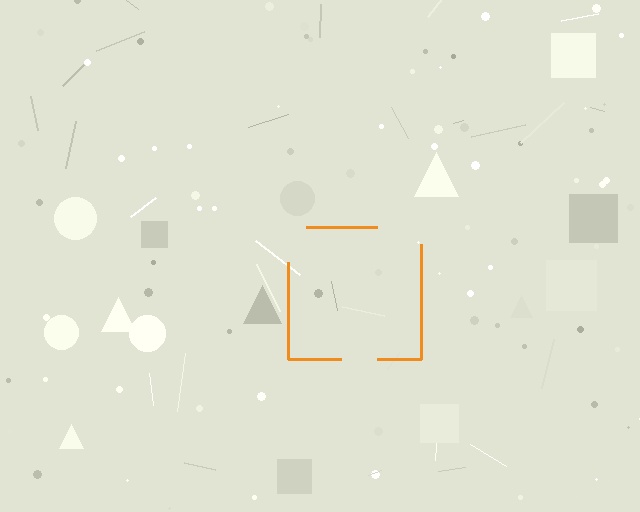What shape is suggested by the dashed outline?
The dashed outline suggests a square.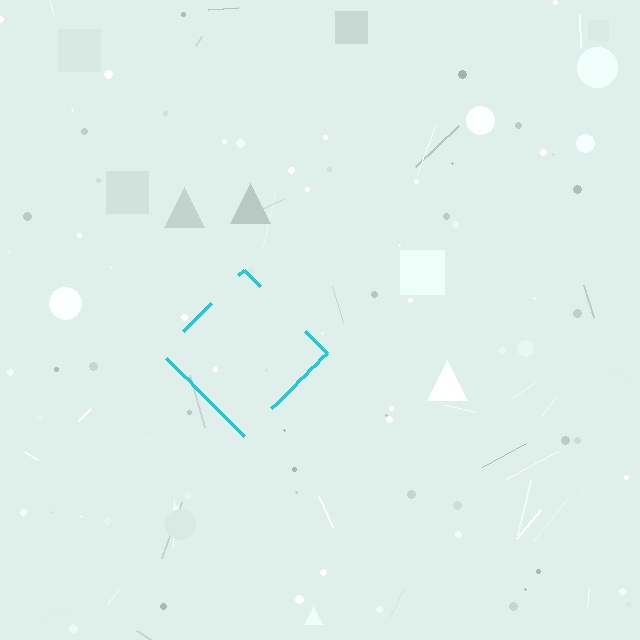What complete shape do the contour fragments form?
The contour fragments form a diamond.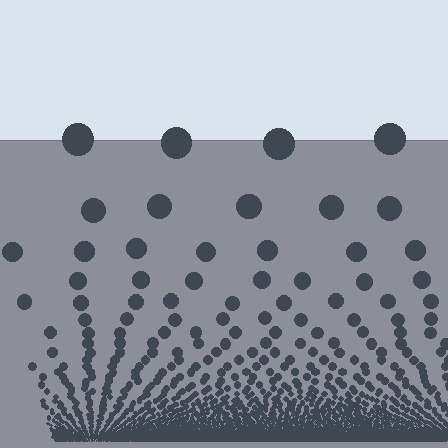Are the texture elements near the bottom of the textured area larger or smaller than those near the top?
Smaller. The gradient is inverted — elements near the bottom are smaller and denser.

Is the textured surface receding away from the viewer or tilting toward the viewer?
The surface appears to tilt toward the viewer. Texture elements get larger and sparser toward the top.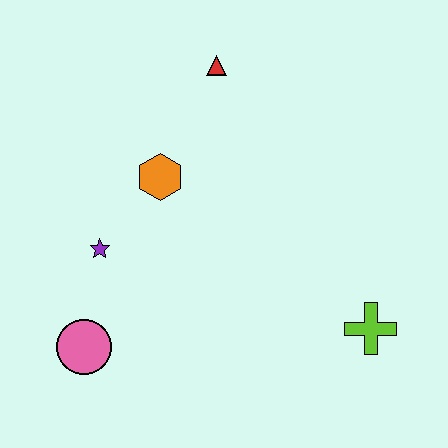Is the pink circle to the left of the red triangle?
Yes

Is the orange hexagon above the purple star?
Yes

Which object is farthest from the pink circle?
The red triangle is farthest from the pink circle.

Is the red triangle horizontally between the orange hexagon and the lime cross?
Yes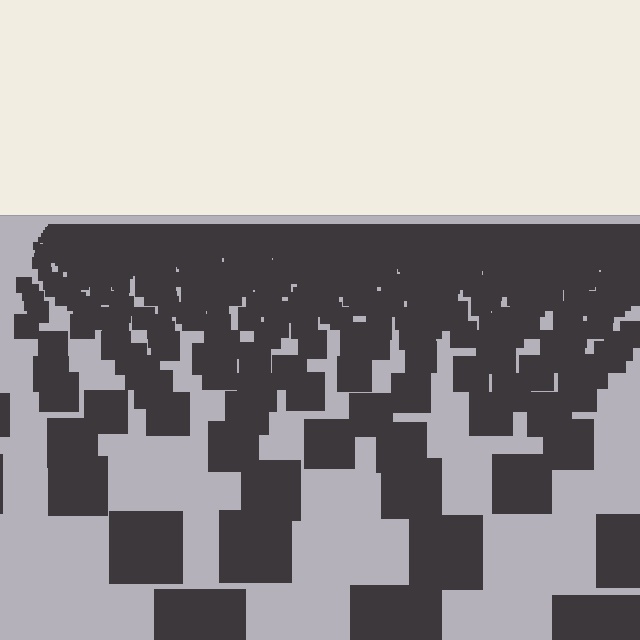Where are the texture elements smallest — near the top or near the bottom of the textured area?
Near the top.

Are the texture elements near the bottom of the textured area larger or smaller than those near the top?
Larger. Near the bottom, elements are closer to the viewer and appear at a bigger on-screen size.